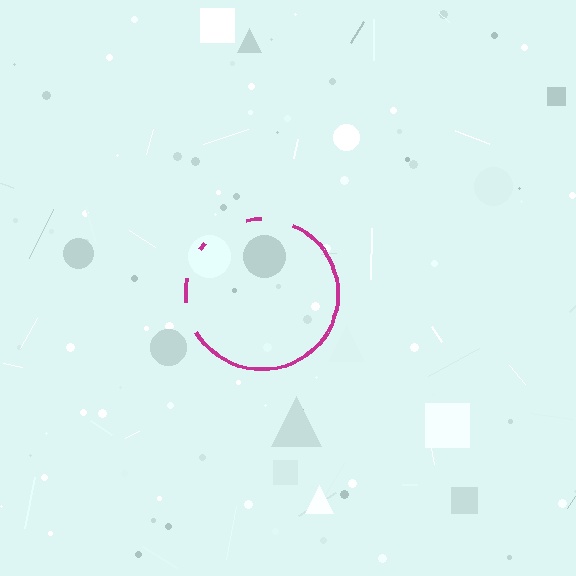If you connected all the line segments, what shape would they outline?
They would outline a circle.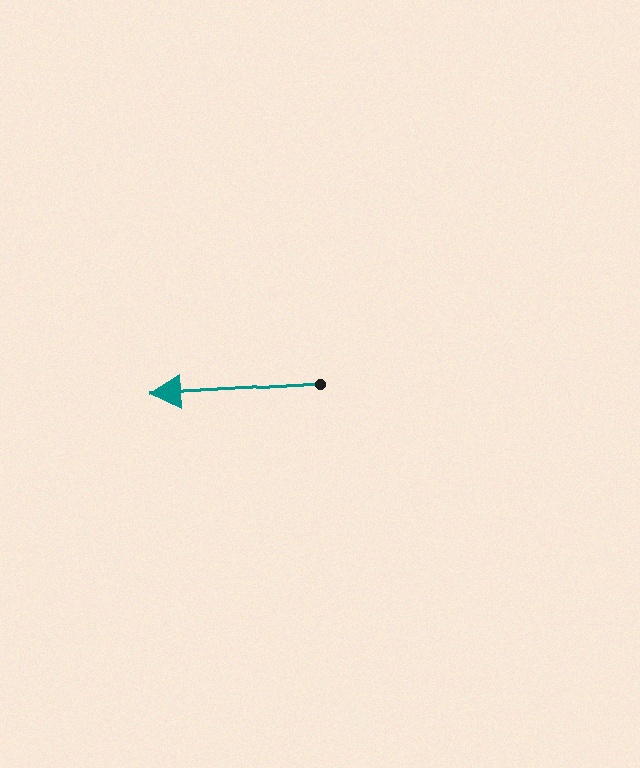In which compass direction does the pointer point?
West.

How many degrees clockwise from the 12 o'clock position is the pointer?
Approximately 266 degrees.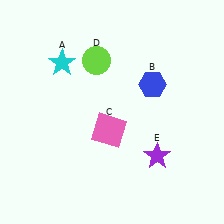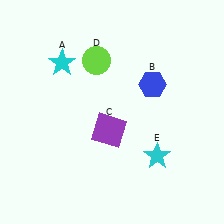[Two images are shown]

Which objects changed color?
C changed from pink to purple. E changed from purple to cyan.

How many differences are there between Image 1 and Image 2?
There are 2 differences between the two images.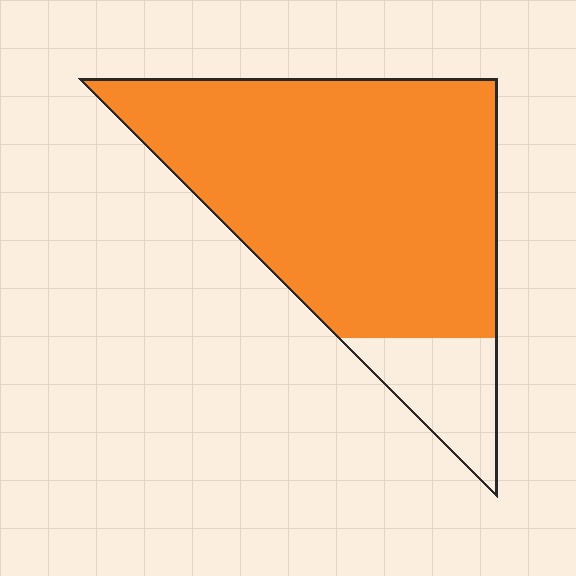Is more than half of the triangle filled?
Yes.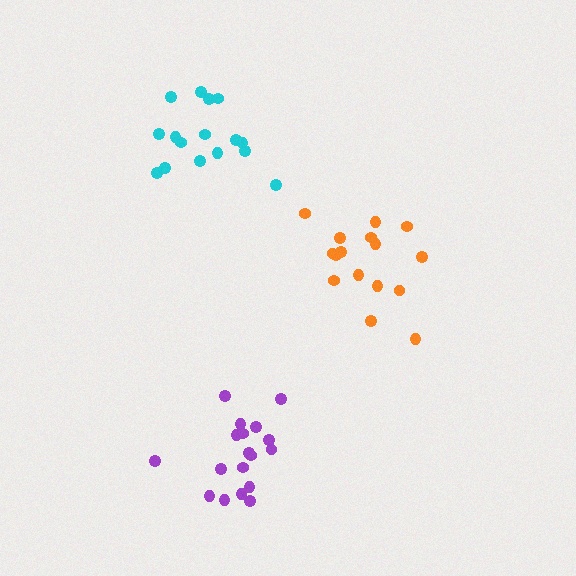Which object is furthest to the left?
The cyan cluster is leftmost.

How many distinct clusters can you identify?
There are 3 distinct clusters.